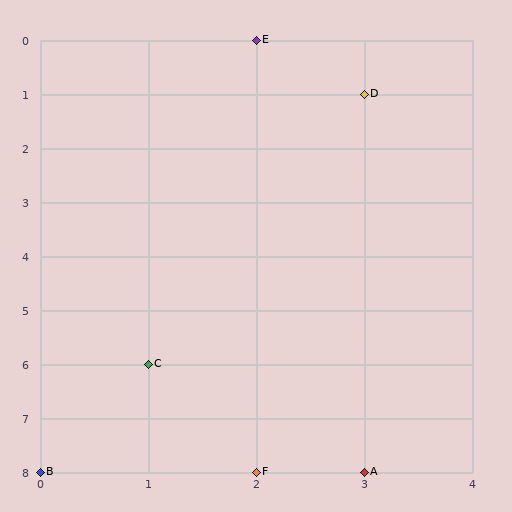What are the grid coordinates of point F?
Point F is at grid coordinates (2, 8).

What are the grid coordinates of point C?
Point C is at grid coordinates (1, 6).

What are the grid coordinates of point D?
Point D is at grid coordinates (3, 1).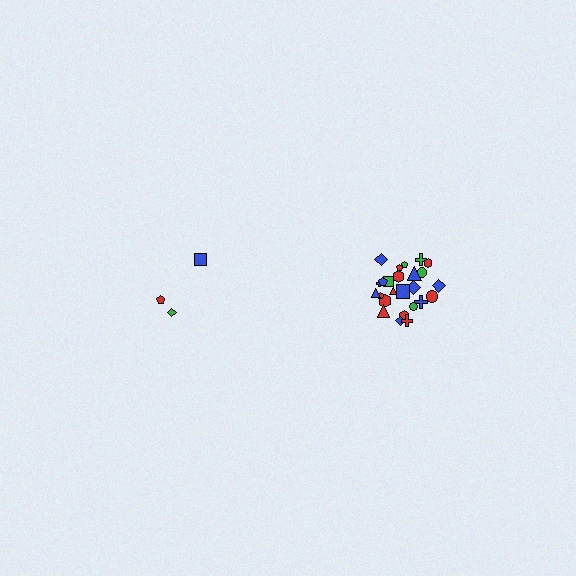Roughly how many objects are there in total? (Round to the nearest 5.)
Roughly 30 objects in total.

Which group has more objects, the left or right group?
The right group.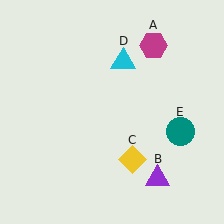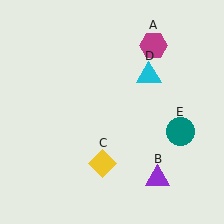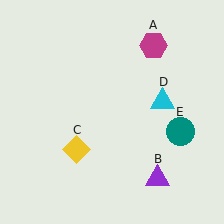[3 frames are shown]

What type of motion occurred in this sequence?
The yellow diamond (object C), cyan triangle (object D) rotated clockwise around the center of the scene.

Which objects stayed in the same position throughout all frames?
Magenta hexagon (object A) and purple triangle (object B) and teal circle (object E) remained stationary.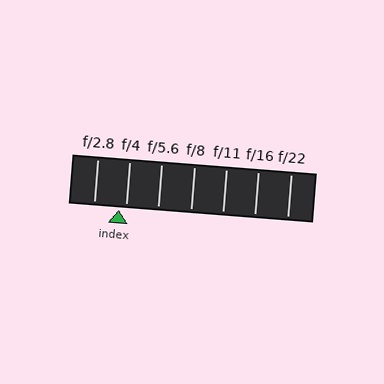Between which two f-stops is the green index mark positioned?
The index mark is between f/2.8 and f/4.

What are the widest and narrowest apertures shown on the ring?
The widest aperture shown is f/2.8 and the narrowest is f/22.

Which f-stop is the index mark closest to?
The index mark is closest to f/4.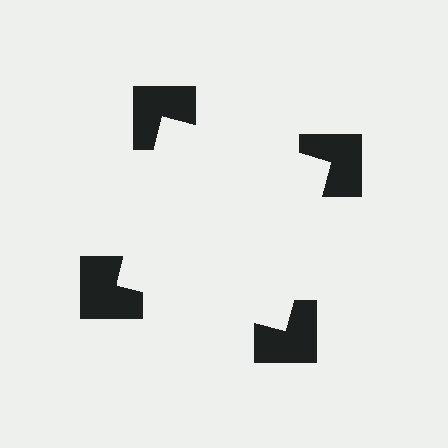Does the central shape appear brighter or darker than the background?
It typically appears slightly brighter than the background, even though no actual brightness change is drawn.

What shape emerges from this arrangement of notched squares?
An illusory square — its edges are inferred from the aligned wedge cuts in the notched squares, not physically drawn.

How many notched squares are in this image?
There are 4 — one at each vertex of the illusory square.